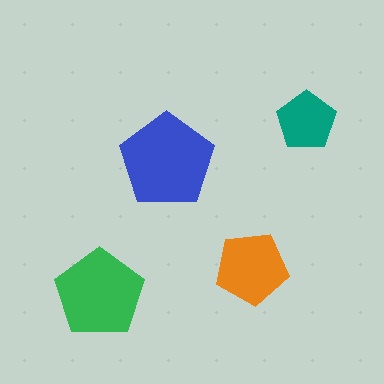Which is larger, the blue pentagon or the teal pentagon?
The blue one.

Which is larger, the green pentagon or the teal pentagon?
The green one.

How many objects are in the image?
There are 4 objects in the image.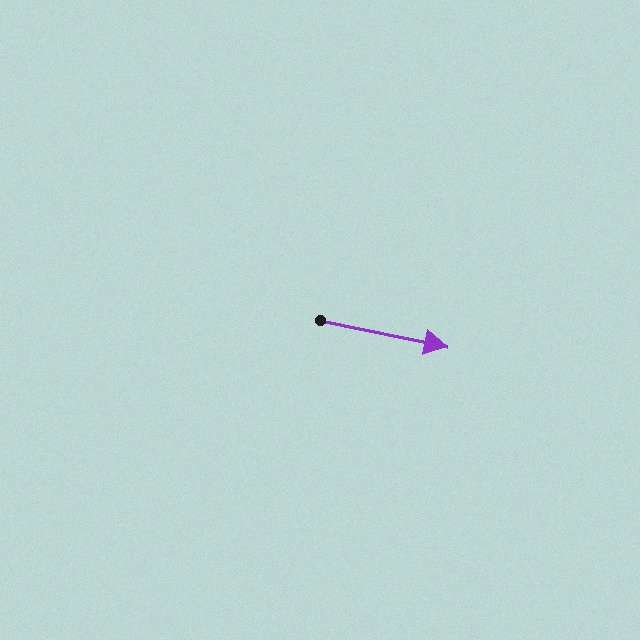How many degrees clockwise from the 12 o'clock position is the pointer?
Approximately 102 degrees.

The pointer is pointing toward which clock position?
Roughly 3 o'clock.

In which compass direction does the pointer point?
East.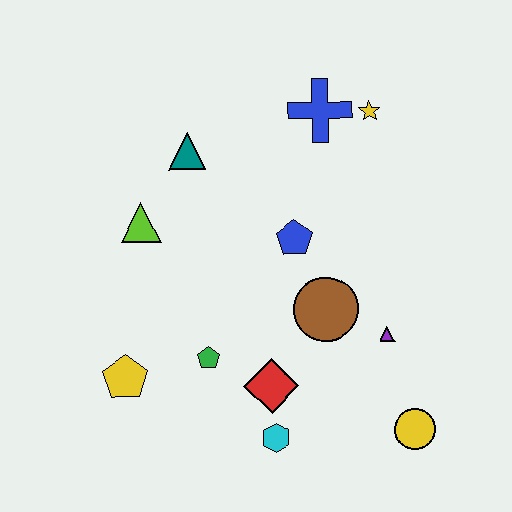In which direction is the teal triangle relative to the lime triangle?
The teal triangle is above the lime triangle.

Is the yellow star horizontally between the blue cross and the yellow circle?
Yes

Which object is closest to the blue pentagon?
The brown circle is closest to the blue pentagon.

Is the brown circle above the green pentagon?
Yes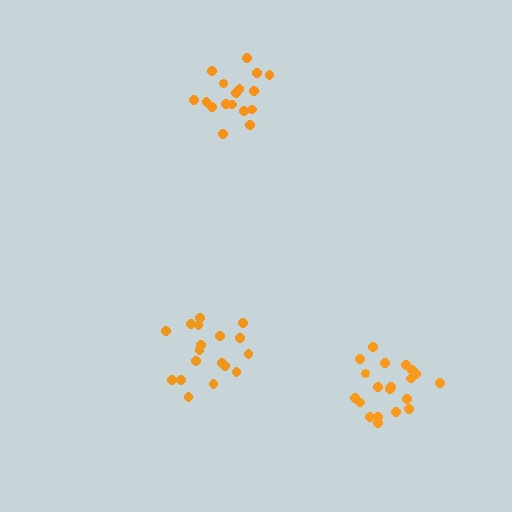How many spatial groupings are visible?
There are 3 spatial groupings.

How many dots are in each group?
Group 1: 17 dots, Group 2: 18 dots, Group 3: 20 dots (55 total).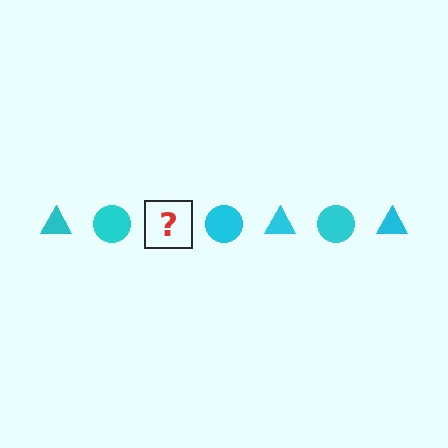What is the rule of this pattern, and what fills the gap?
The rule is that the pattern cycles through triangle, circle shapes in cyan. The gap should be filled with a cyan triangle.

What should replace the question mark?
The question mark should be replaced with a cyan triangle.